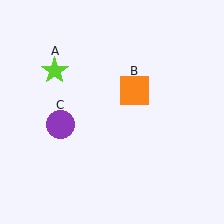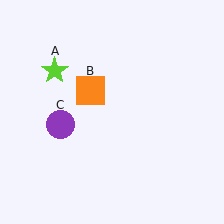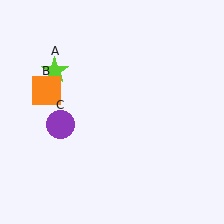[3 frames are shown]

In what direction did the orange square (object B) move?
The orange square (object B) moved left.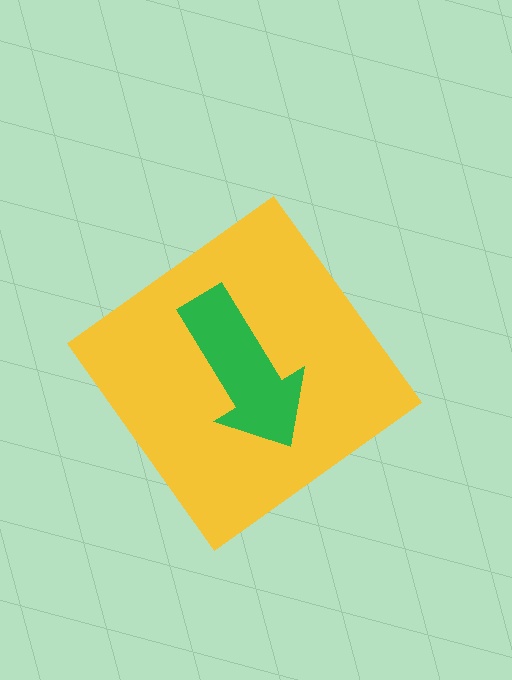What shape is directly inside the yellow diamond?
The green arrow.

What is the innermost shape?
The green arrow.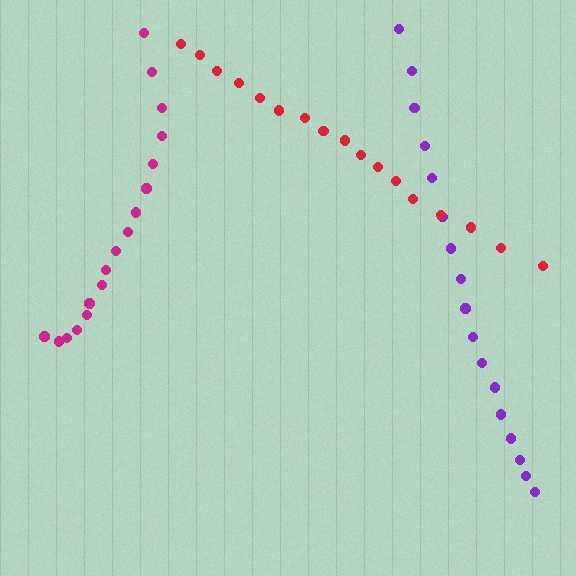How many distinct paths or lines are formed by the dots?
There are 3 distinct paths.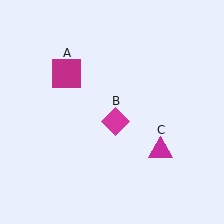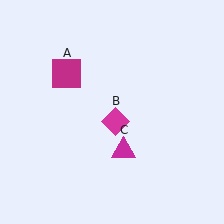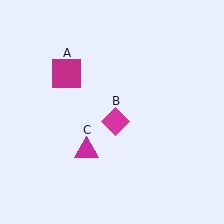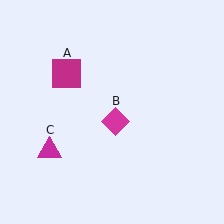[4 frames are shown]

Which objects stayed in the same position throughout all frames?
Magenta square (object A) and magenta diamond (object B) remained stationary.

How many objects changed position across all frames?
1 object changed position: magenta triangle (object C).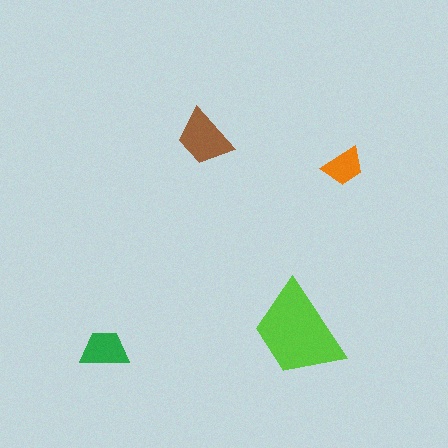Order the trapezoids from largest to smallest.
the lime one, the brown one, the green one, the orange one.